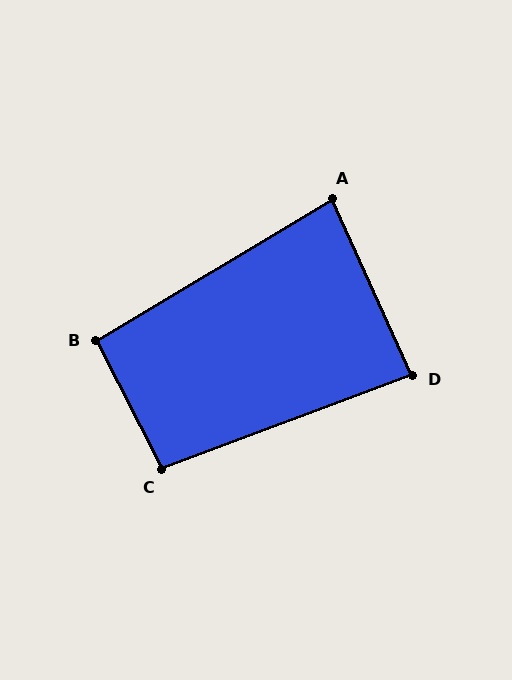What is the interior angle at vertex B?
Approximately 94 degrees (approximately right).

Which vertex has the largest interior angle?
C, at approximately 96 degrees.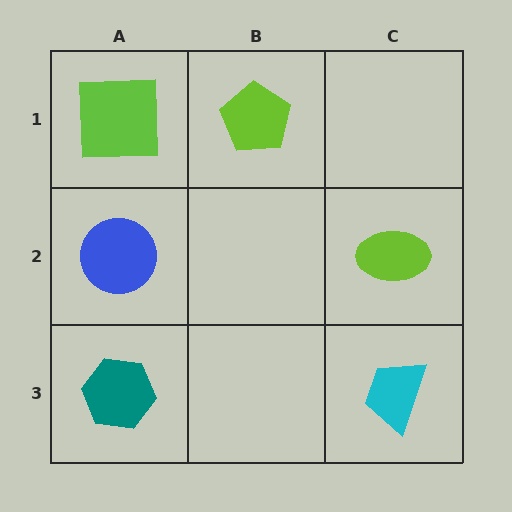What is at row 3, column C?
A cyan trapezoid.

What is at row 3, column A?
A teal hexagon.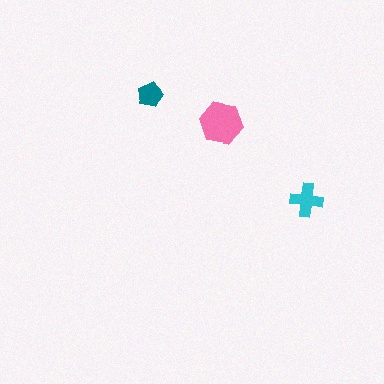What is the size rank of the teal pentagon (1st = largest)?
3rd.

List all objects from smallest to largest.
The teal pentagon, the cyan cross, the pink hexagon.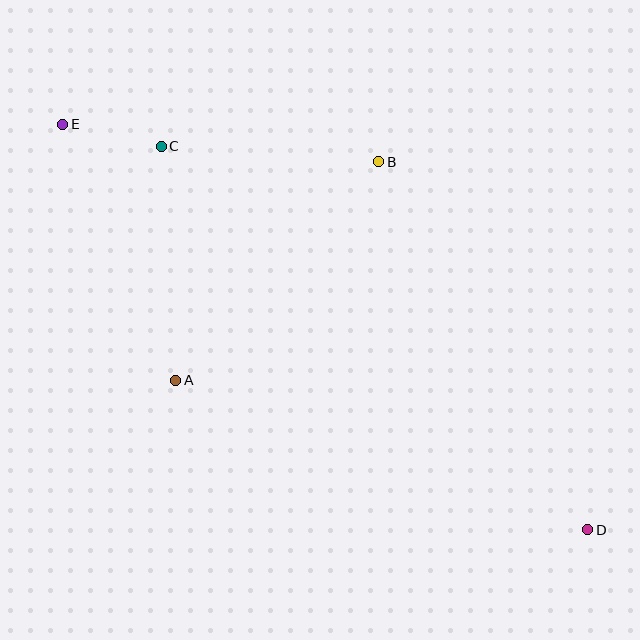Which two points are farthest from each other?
Points D and E are farthest from each other.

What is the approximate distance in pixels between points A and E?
The distance between A and E is approximately 280 pixels.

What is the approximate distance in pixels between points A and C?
The distance between A and C is approximately 234 pixels.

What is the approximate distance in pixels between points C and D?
The distance between C and D is approximately 573 pixels.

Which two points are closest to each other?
Points C and E are closest to each other.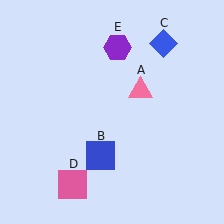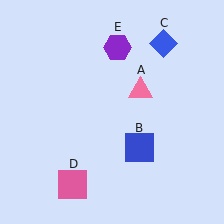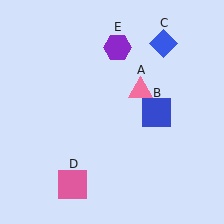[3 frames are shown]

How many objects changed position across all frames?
1 object changed position: blue square (object B).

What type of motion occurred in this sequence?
The blue square (object B) rotated counterclockwise around the center of the scene.